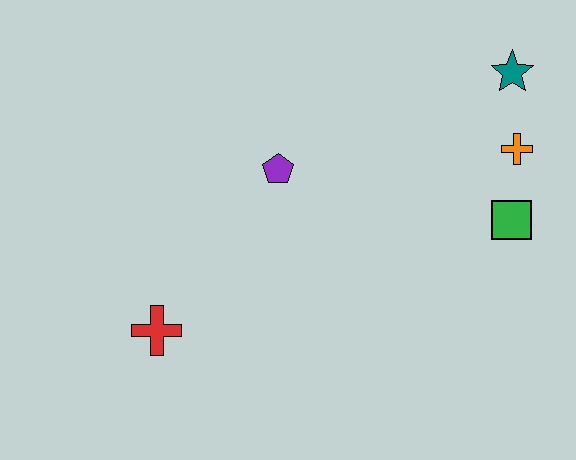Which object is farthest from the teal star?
The red cross is farthest from the teal star.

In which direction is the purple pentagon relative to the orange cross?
The purple pentagon is to the left of the orange cross.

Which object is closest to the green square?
The orange cross is closest to the green square.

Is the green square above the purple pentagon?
No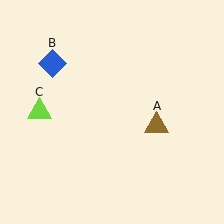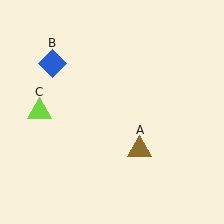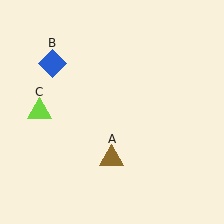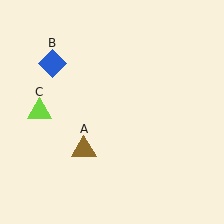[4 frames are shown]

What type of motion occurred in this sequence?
The brown triangle (object A) rotated clockwise around the center of the scene.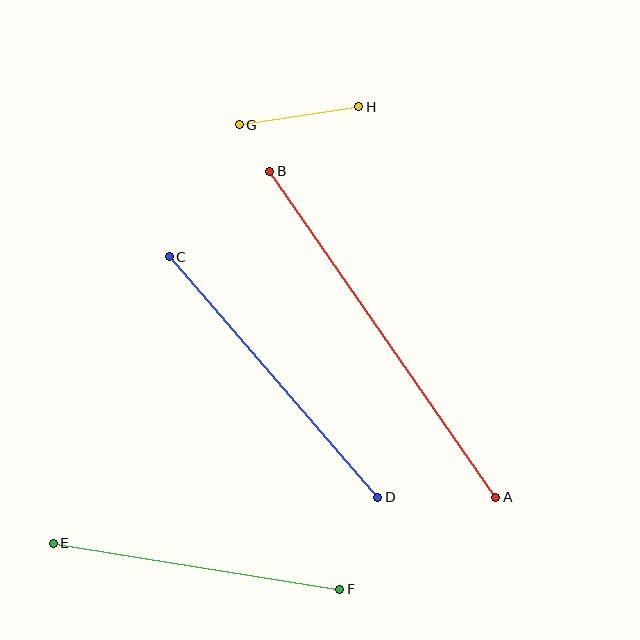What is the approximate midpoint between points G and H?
The midpoint is at approximately (299, 116) pixels.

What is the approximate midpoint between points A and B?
The midpoint is at approximately (383, 334) pixels.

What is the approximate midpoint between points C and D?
The midpoint is at approximately (273, 377) pixels.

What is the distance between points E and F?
The distance is approximately 290 pixels.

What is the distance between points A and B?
The distance is approximately 397 pixels.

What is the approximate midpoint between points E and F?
The midpoint is at approximately (197, 566) pixels.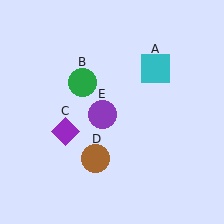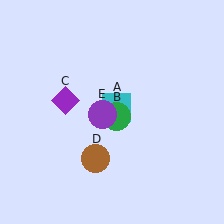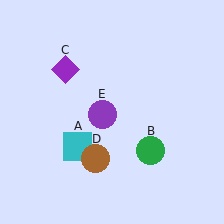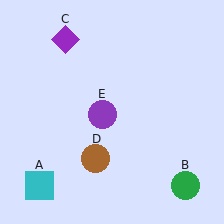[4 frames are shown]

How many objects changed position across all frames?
3 objects changed position: cyan square (object A), green circle (object B), purple diamond (object C).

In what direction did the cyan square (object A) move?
The cyan square (object A) moved down and to the left.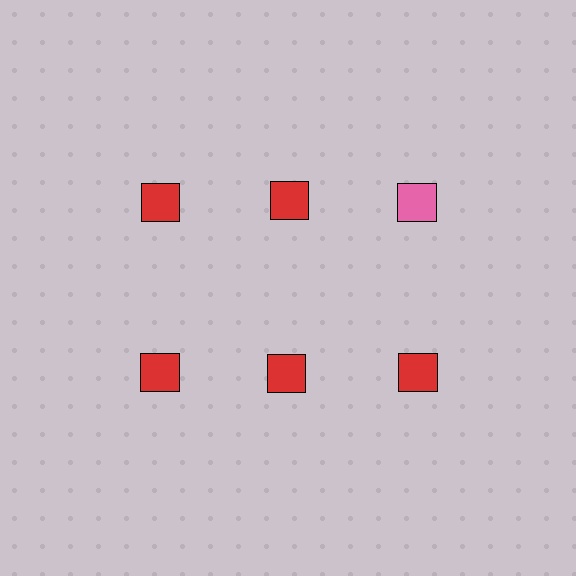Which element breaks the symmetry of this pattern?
The pink square in the top row, center column breaks the symmetry. All other shapes are red squares.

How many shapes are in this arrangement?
There are 6 shapes arranged in a grid pattern.